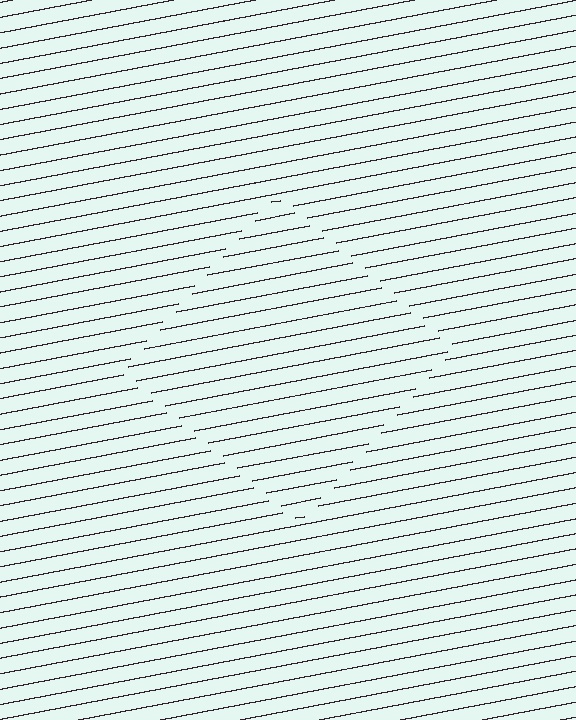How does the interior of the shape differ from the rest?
The interior of the shape contains the same grating, shifted by half a period — the contour is defined by the phase discontinuity where line-ends from the inner and outer gratings abut.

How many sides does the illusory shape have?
4 sides — the line-ends trace a square.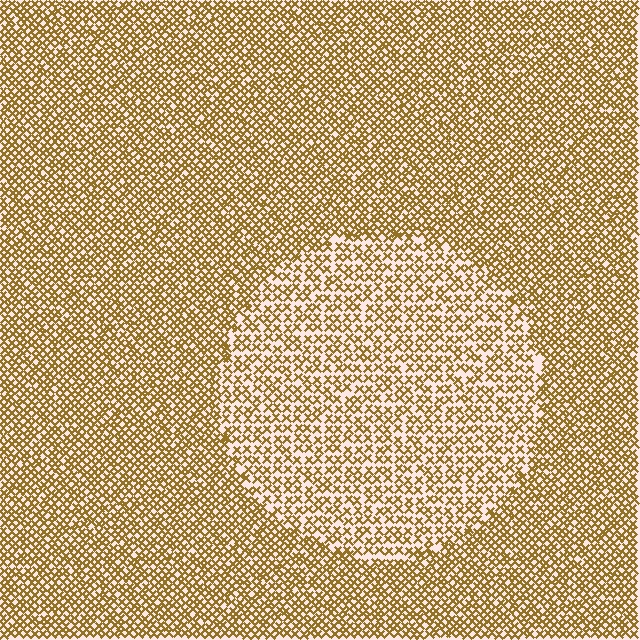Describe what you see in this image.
The image contains small brown elements arranged at two different densities. A circle-shaped region is visible where the elements are less densely packed than the surrounding area.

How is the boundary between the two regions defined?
The boundary is defined by a change in element density (approximately 1.6x ratio). All elements are the same color, size, and shape.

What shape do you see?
I see a circle.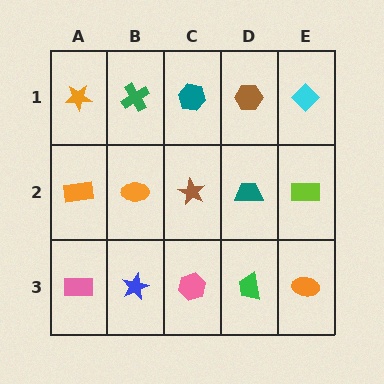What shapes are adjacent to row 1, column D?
A teal trapezoid (row 2, column D), a teal hexagon (row 1, column C), a cyan diamond (row 1, column E).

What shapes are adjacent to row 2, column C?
A teal hexagon (row 1, column C), a pink hexagon (row 3, column C), an orange ellipse (row 2, column B), a teal trapezoid (row 2, column D).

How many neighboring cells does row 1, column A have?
2.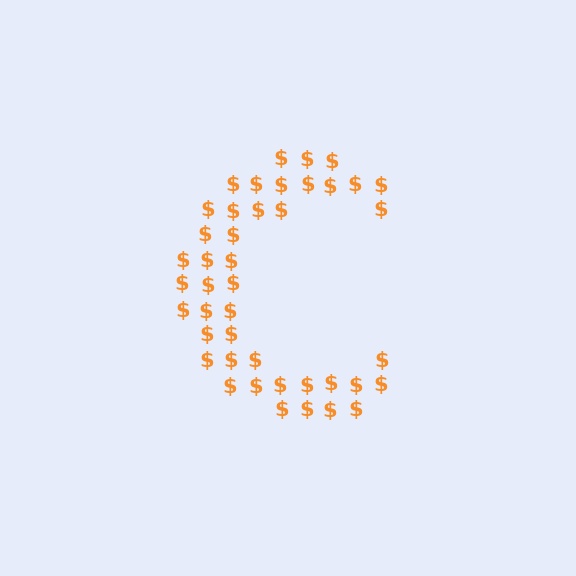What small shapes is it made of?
It is made of small dollar signs.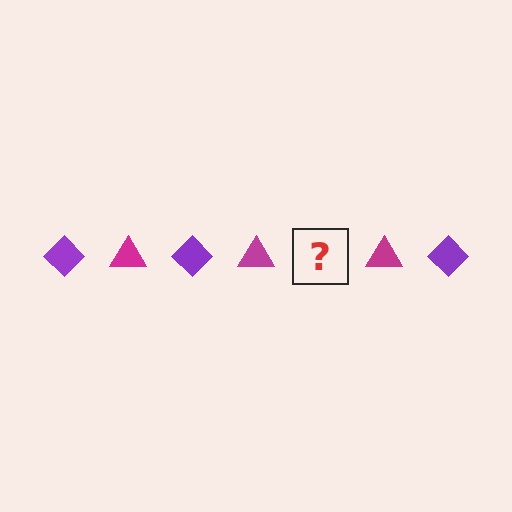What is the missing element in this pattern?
The missing element is a purple diamond.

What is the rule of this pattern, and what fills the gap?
The rule is that the pattern alternates between purple diamond and magenta triangle. The gap should be filled with a purple diamond.